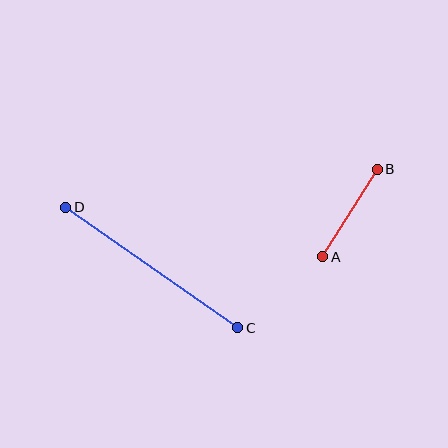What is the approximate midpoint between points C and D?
The midpoint is at approximately (152, 267) pixels.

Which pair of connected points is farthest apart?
Points C and D are farthest apart.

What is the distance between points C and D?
The distance is approximately 210 pixels.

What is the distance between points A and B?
The distance is approximately 103 pixels.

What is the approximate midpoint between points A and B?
The midpoint is at approximately (350, 213) pixels.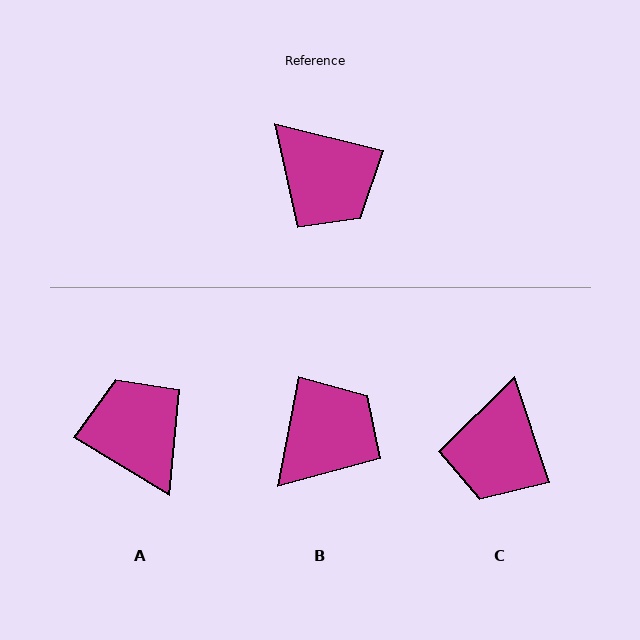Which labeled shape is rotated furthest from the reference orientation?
A, about 163 degrees away.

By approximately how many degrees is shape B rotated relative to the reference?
Approximately 93 degrees counter-clockwise.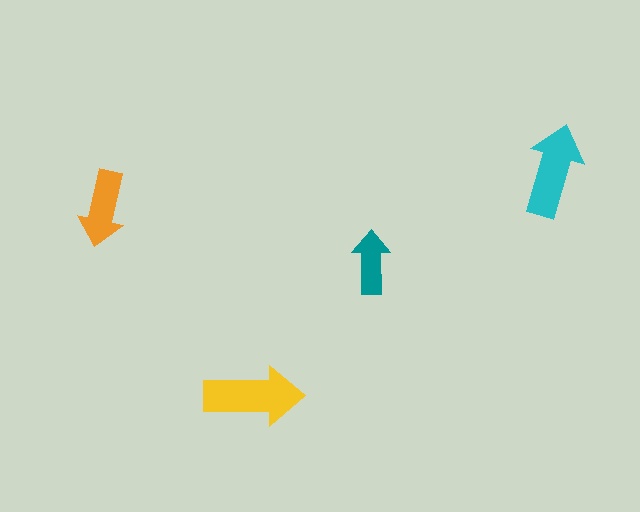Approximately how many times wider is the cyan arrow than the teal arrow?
About 1.5 times wider.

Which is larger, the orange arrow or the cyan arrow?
The cyan one.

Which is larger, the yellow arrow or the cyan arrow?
The yellow one.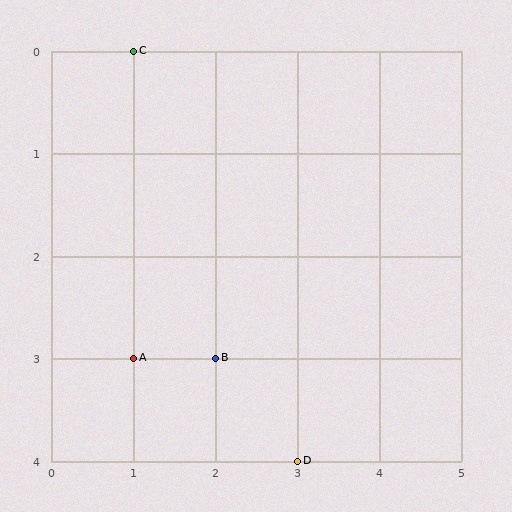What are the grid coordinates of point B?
Point B is at grid coordinates (2, 3).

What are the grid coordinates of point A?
Point A is at grid coordinates (1, 3).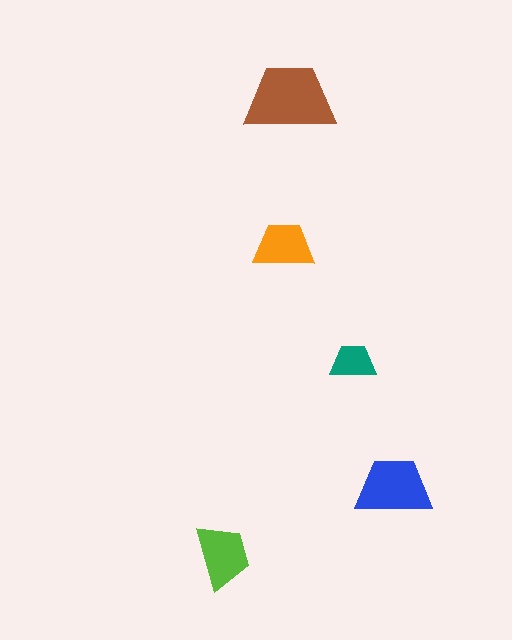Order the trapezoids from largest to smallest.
the brown one, the blue one, the lime one, the orange one, the teal one.